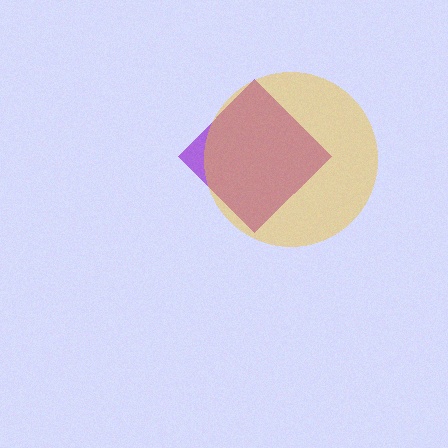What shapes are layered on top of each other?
The layered shapes are: a purple diamond, a yellow circle.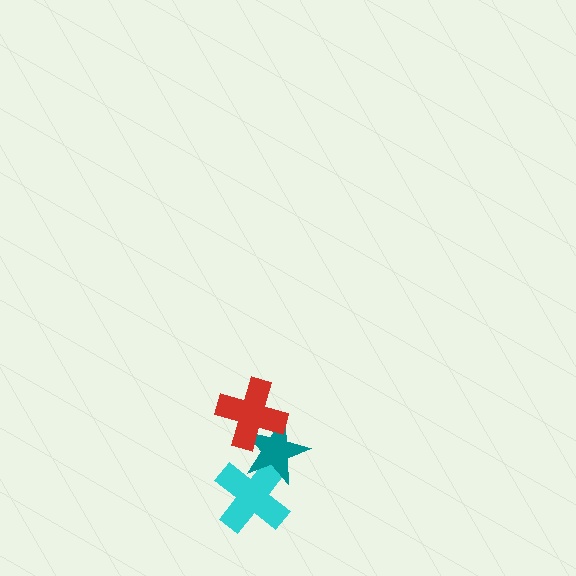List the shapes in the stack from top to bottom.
From top to bottom: the red cross, the teal star, the cyan cross.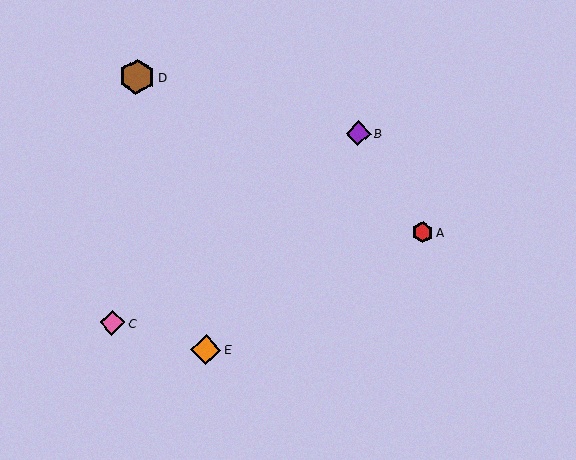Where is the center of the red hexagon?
The center of the red hexagon is at (423, 232).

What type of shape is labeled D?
Shape D is a brown hexagon.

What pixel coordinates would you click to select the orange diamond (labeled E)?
Click at (206, 350) to select the orange diamond E.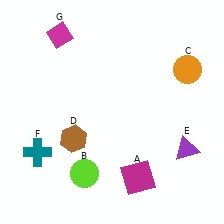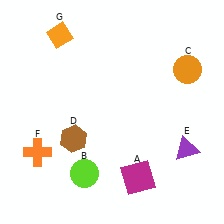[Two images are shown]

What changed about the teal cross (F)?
In Image 1, F is teal. In Image 2, it changed to orange.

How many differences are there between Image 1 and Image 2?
There are 2 differences between the two images.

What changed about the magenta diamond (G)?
In Image 1, G is magenta. In Image 2, it changed to orange.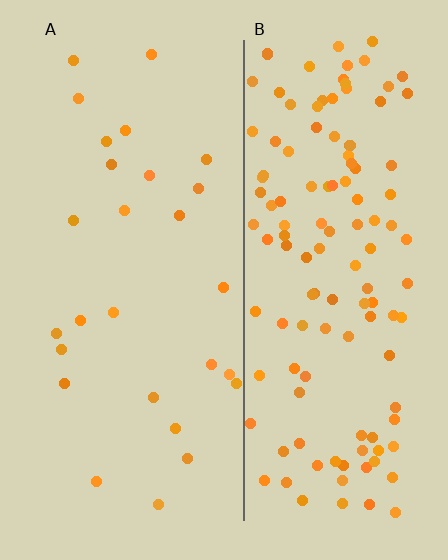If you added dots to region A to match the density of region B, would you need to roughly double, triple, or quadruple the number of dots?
Approximately quadruple.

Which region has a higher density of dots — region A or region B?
B (the right).